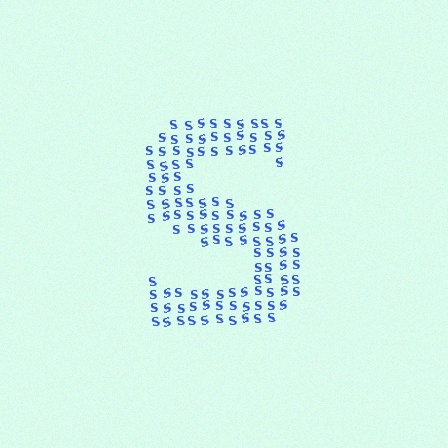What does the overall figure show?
The overall figure shows the letter S.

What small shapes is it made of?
It is made of small letter S's.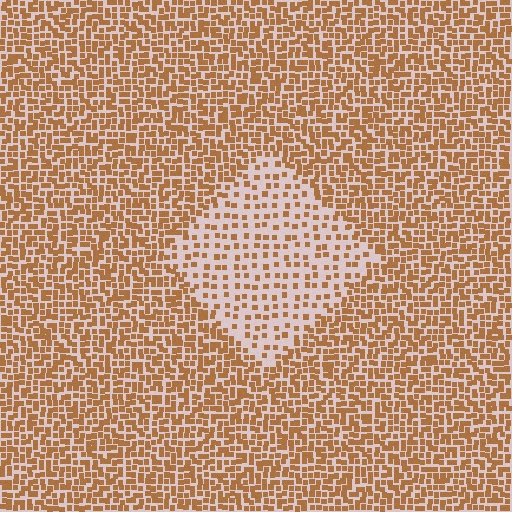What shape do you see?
I see a diamond.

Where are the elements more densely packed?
The elements are more densely packed outside the diamond boundary.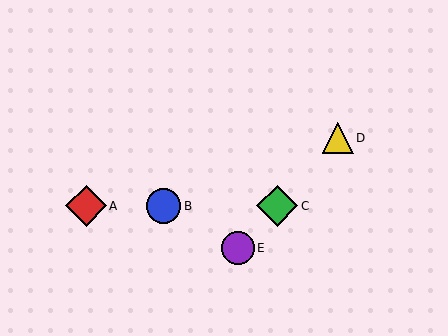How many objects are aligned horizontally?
3 objects (A, B, C) are aligned horizontally.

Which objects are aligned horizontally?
Objects A, B, C are aligned horizontally.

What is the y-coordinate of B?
Object B is at y≈206.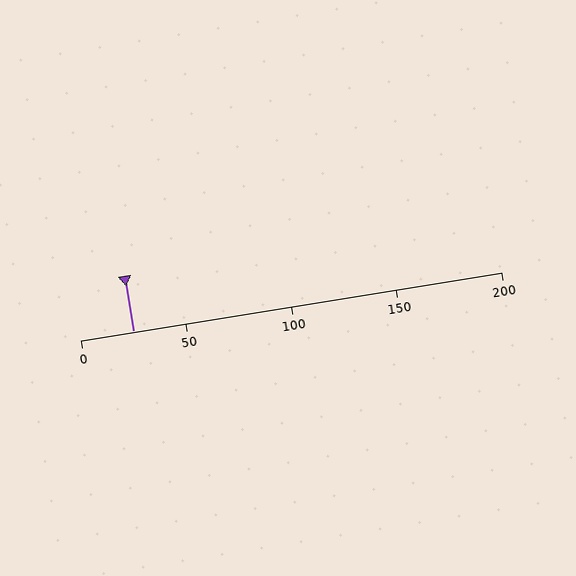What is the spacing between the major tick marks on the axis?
The major ticks are spaced 50 apart.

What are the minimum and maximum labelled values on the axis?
The axis runs from 0 to 200.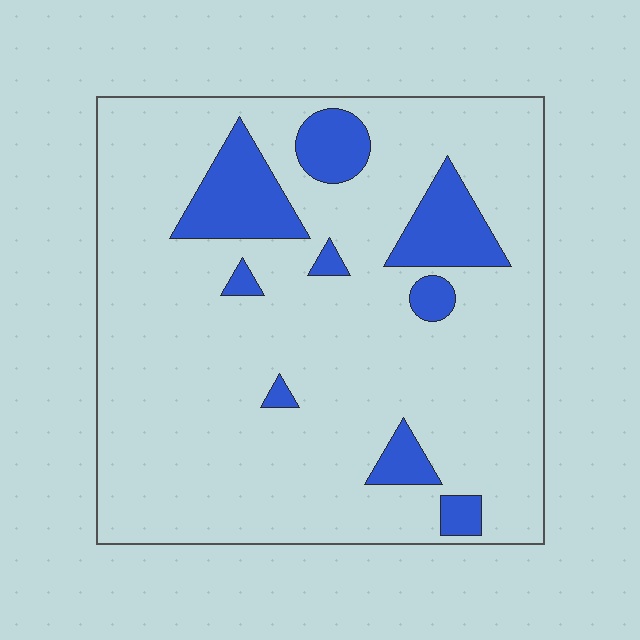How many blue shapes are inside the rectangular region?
9.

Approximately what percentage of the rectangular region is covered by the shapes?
Approximately 15%.